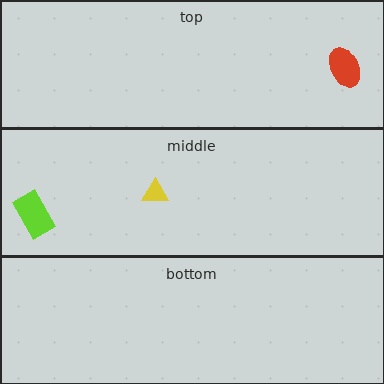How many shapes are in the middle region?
2.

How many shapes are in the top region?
1.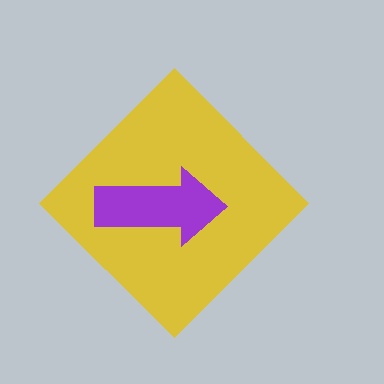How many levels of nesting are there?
2.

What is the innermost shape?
The purple arrow.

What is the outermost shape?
The yellow diamond.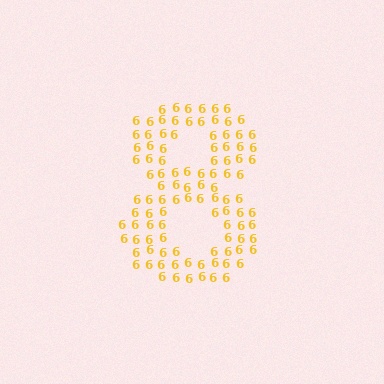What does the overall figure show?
The overall figure shows the digit 8.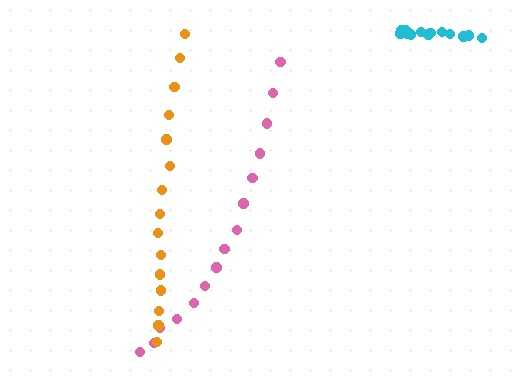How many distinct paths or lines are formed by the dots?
There are 3 distinct paths.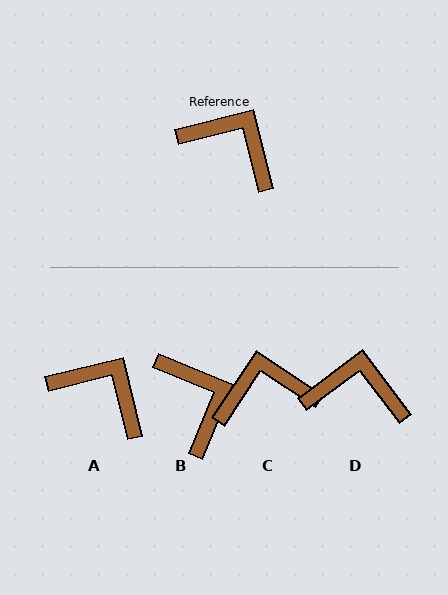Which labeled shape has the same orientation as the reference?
A.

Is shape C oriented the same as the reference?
No, it is off by about 42 degrees.